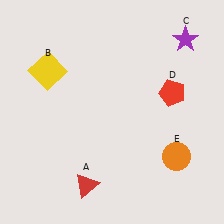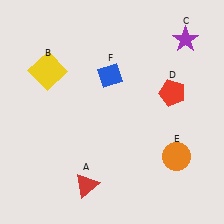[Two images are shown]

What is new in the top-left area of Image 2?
A blue diamond (F) was added in the top-left area of Image 2.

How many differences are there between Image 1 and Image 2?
There is 1 difference between the two images.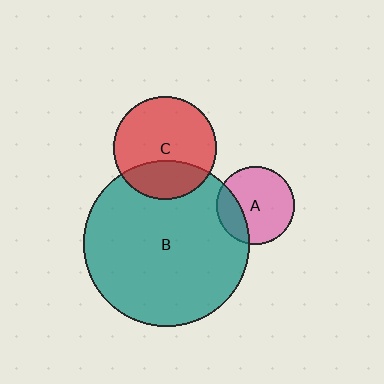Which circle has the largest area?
Circle B (teal).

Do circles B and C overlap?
Yes.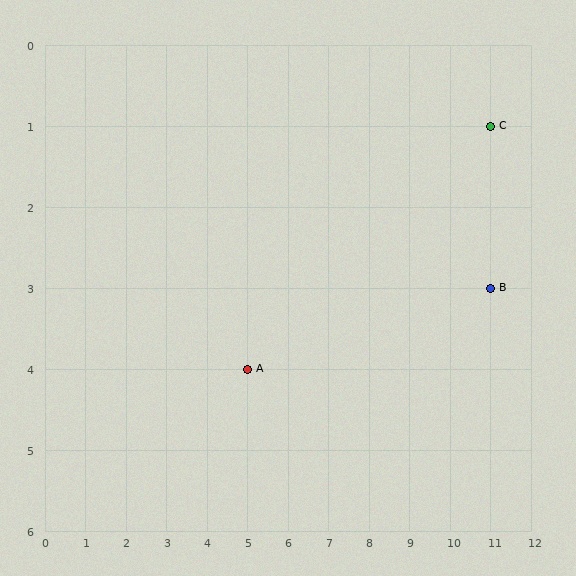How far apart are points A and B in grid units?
Points A and B are 6 columns and 1 row apart (about 6.1 grid units diagonally).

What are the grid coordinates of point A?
Point A is at grid coordinates (5, 4).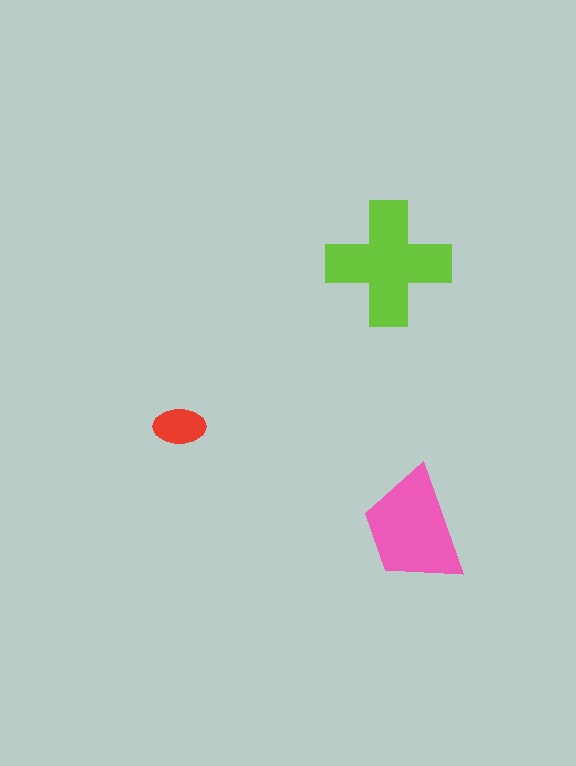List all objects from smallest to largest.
The red ellipse, the pink trapezoid, the lime cross.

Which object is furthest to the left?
The red ellipse is leftmost.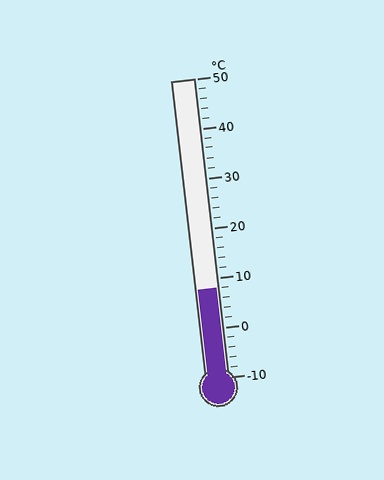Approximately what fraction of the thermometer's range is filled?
The thermometer is filled to approximately 30% of its range.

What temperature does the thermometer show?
The thermometer shows approximately 8°C.